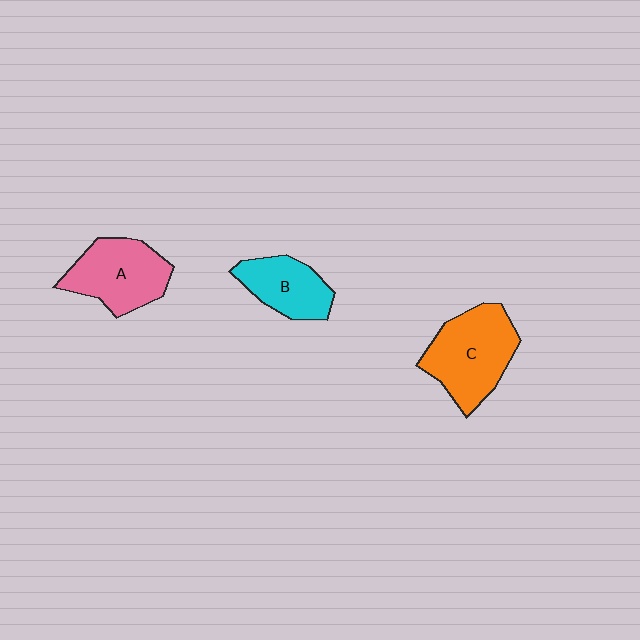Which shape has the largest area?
Shape C (orange).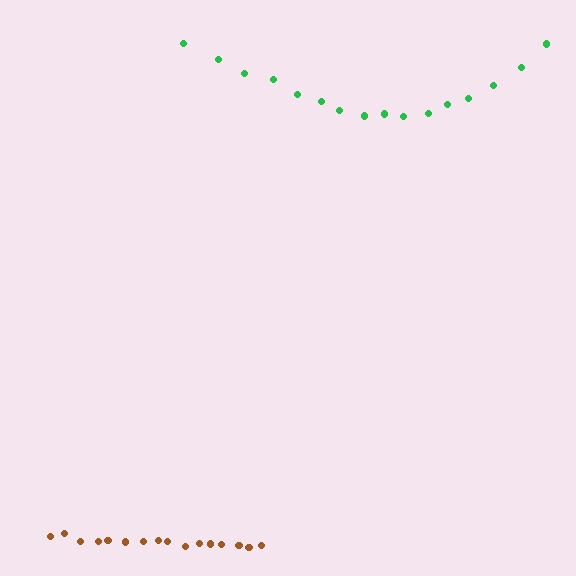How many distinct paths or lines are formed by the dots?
There are 2 distinct paths.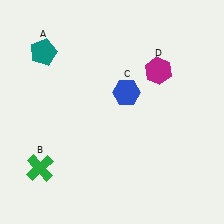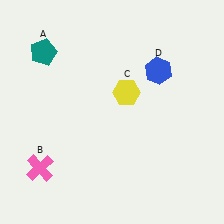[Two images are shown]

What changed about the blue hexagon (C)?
In Image 1, C is blue. In Image 2, it changed to yellow.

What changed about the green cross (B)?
In Image 1, B is green. In Image 2, it changed to pink.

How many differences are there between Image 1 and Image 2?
There are 3 differences between the two images.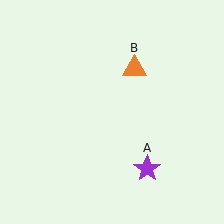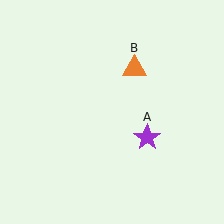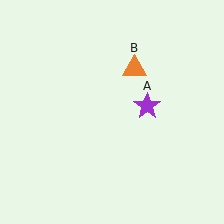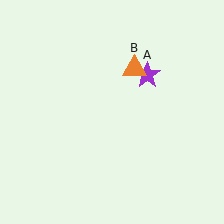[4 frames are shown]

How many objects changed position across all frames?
1 object changed position: purple star (object A).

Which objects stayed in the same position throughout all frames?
Orange triangle (object B) remained stationary.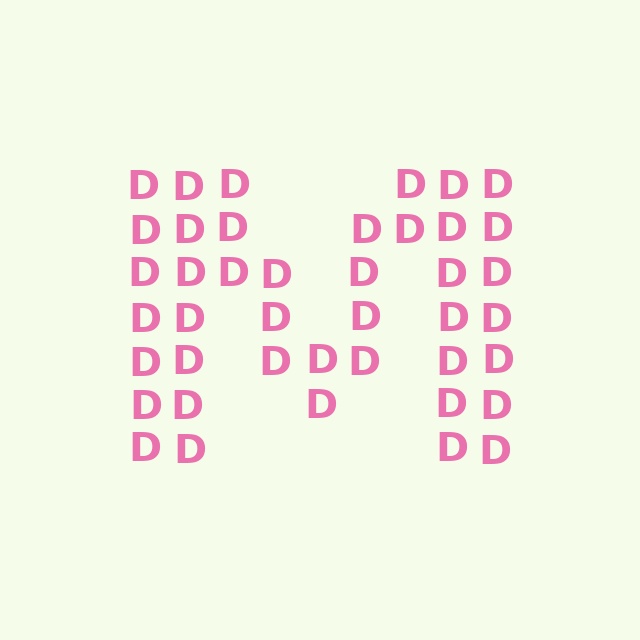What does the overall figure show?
The overall figure shows the letter M.